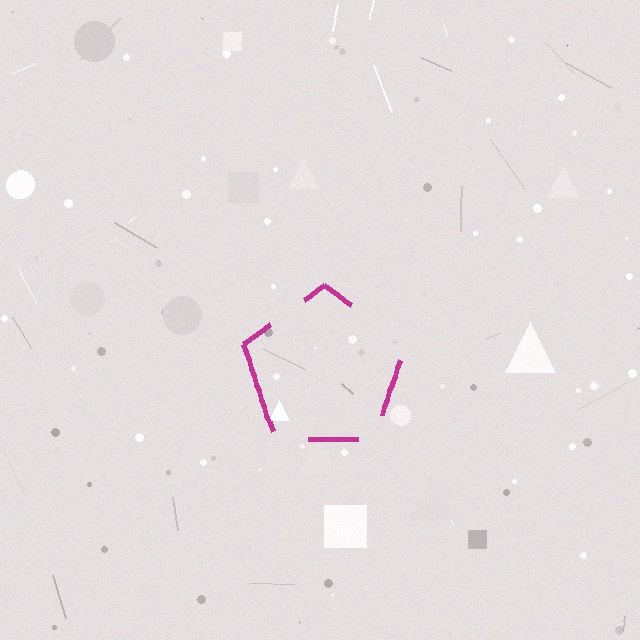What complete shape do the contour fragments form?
The contour fragments form a pentagon.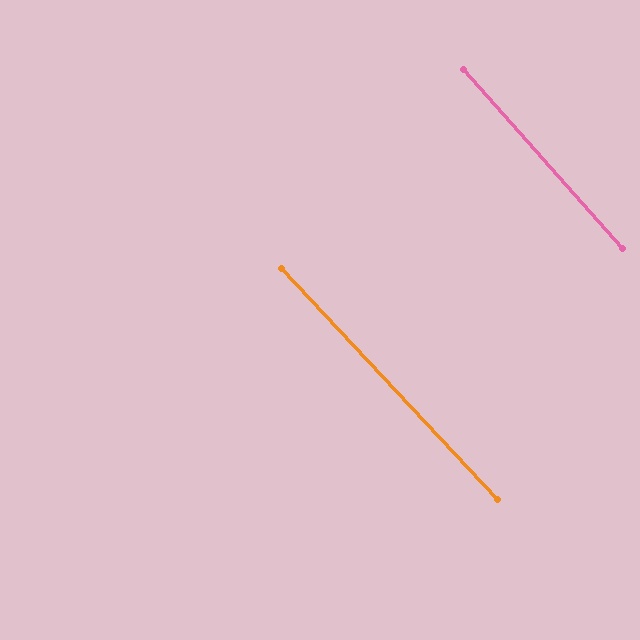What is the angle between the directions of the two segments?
Approximately 1 degree.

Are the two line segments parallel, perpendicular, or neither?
Parallel — their directions differ by only 1.3°.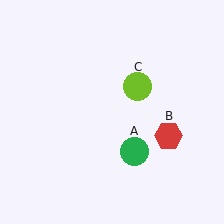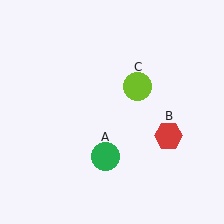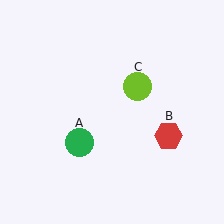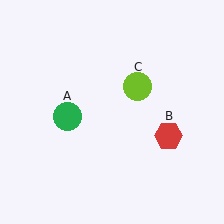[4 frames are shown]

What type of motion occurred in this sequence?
The green circle (object A) rotated clockwise around the center of the scene.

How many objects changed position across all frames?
1 object changed position: green circle (object A).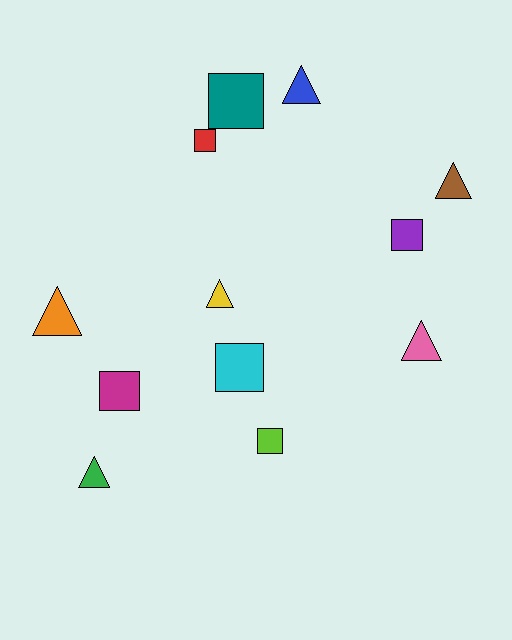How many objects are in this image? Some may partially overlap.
There are 12 objects.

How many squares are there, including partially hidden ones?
There are 6 squares.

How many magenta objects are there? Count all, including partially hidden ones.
There is 1 magenta object.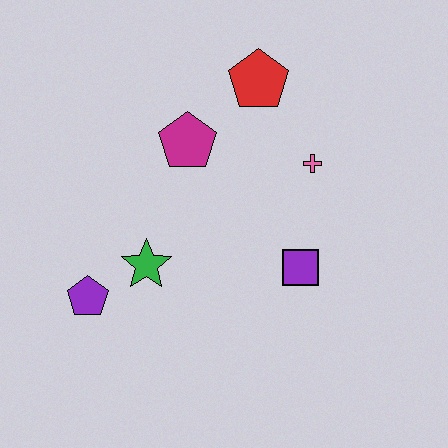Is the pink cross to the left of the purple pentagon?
No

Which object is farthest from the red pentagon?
The purple pentagon is farthest from the red pentagon.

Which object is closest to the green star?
The purple pentagon is closest to the green star.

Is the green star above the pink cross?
No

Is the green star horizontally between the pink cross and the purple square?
No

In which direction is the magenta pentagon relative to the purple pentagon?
The magenta pentagon is above the purple pentagon.